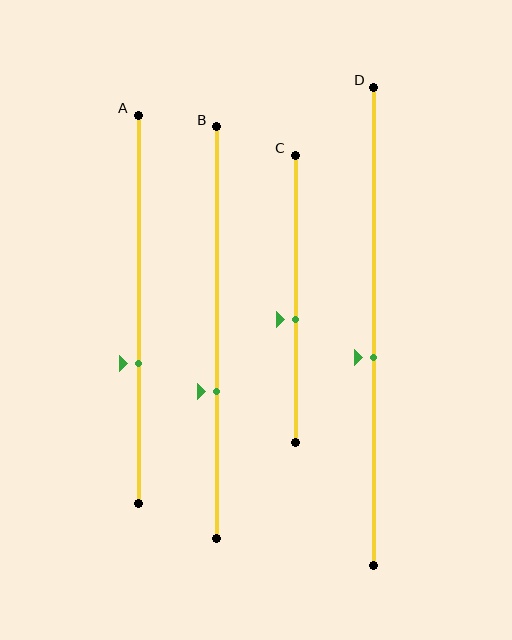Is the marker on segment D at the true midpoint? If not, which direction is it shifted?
No, the marker on segment D is shifted downward by about 6% of the segment length.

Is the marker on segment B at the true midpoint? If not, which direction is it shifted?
No, the marker on segment B is shifted downward by about 14% of the segment length.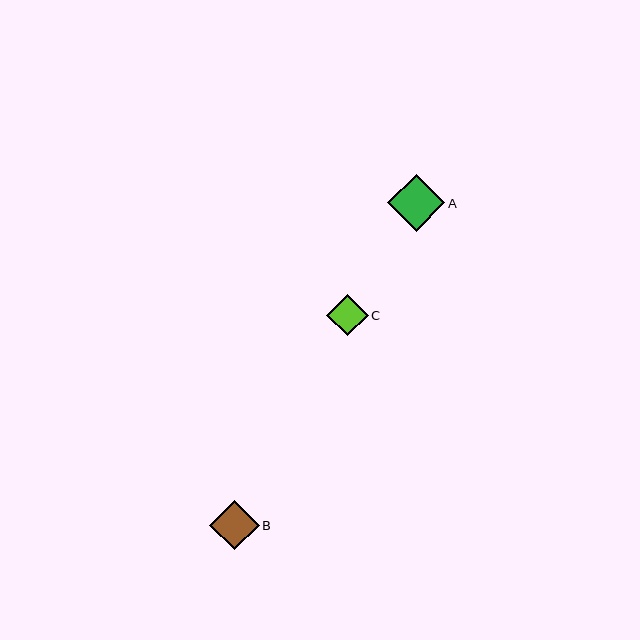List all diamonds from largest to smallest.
From largest to smallest: A, B, C.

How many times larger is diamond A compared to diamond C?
Diamond A is approximately 1.4 times the size of diamond C.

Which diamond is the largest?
Diamond A is the largest with a size of approximately 57 pixels.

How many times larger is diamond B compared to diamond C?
Diamond B is approximately 1.2 times the size of diamond C.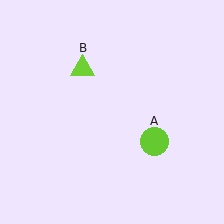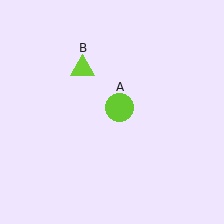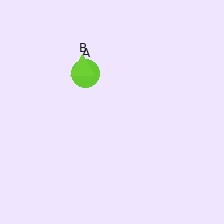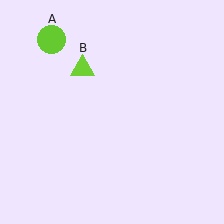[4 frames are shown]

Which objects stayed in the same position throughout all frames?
Lime triangle (object B) remained stationary.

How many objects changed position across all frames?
1 object changed position: lime circle (object A).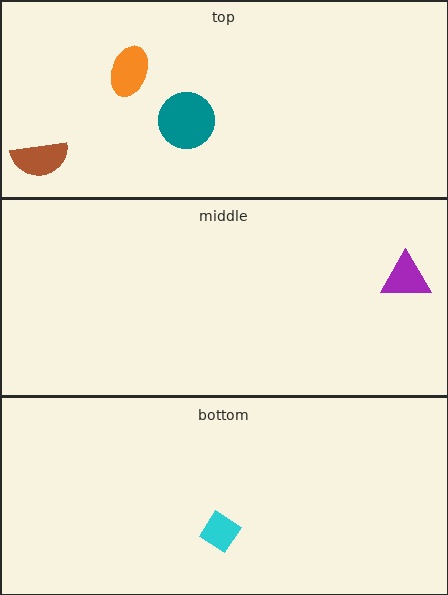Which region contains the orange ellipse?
The top region.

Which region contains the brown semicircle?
The top region.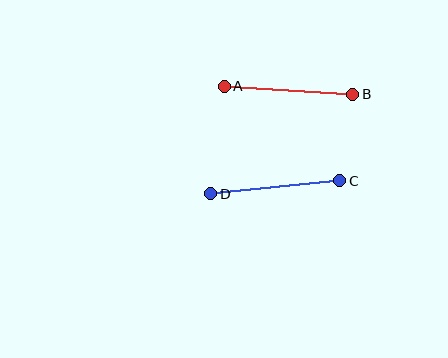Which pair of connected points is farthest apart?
Points C and D are farthest apart.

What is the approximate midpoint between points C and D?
The midpoint is at approximately (275, 187) pixels.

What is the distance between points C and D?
The distance is approximately 129 pixels.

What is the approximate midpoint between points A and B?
The midpoint is at approximately (289, 90) pixels.